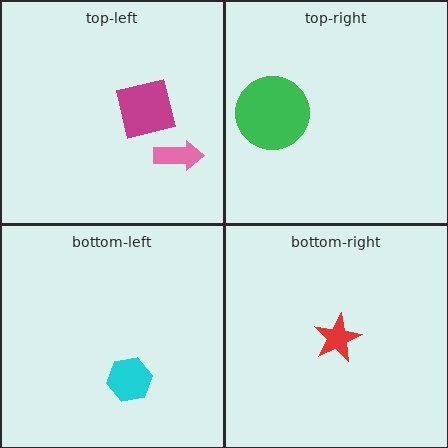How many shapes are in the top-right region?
1.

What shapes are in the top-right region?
The green circle.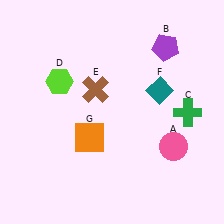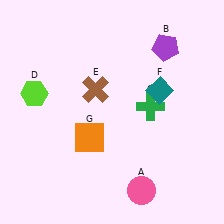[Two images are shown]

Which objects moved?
The objects that moved are: the pink circle (A), the green cross (C), the lime hexagon (D).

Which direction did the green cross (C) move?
The green cross (C) moved left.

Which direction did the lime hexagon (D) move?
The lime hexagon (D) moved left.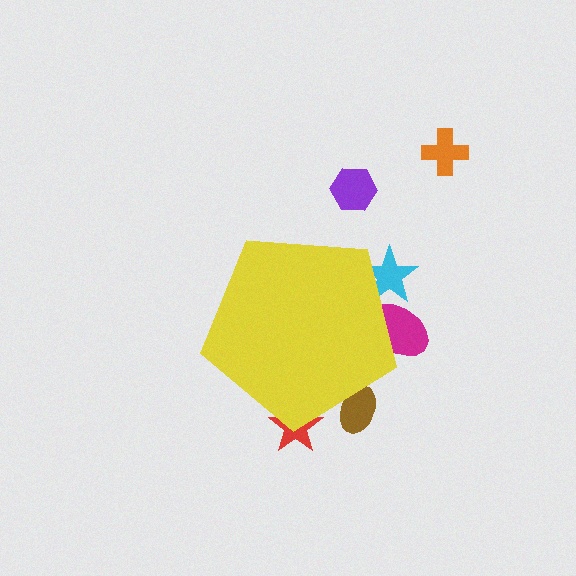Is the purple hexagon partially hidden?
No, the purple hexagon is fully visible.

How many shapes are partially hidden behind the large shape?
4 shapes are partially hidden.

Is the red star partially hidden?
Yes, the red star is partially hidden behind the yellow pentagon.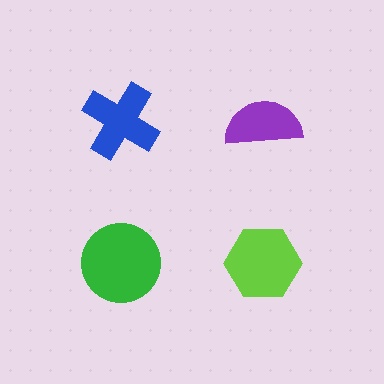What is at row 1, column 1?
A blue cross.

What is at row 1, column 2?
A purple semicircle.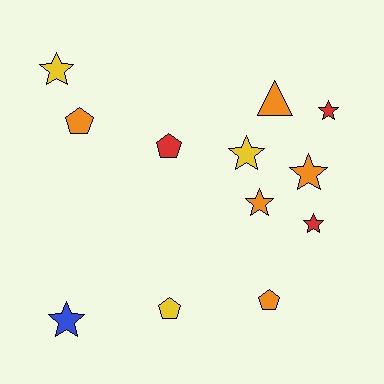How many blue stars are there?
There is 1 blue star.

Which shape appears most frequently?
Star, with 7 objects.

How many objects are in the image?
There are 12 objects.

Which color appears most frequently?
Orange, with 5 objects.